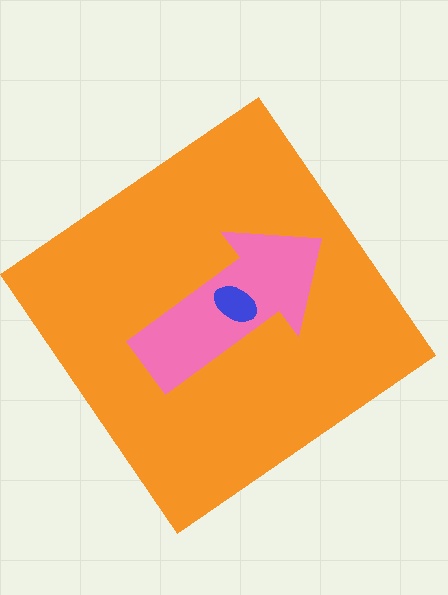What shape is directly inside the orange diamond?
The pink arrow.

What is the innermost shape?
The blue ellipse.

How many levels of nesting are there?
3.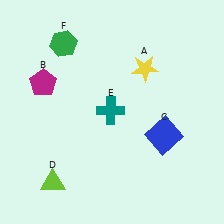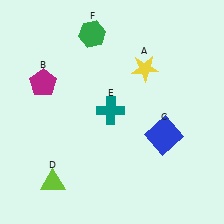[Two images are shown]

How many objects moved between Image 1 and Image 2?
1 object moved between the two images.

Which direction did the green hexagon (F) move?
The green hexagon (F) moved right.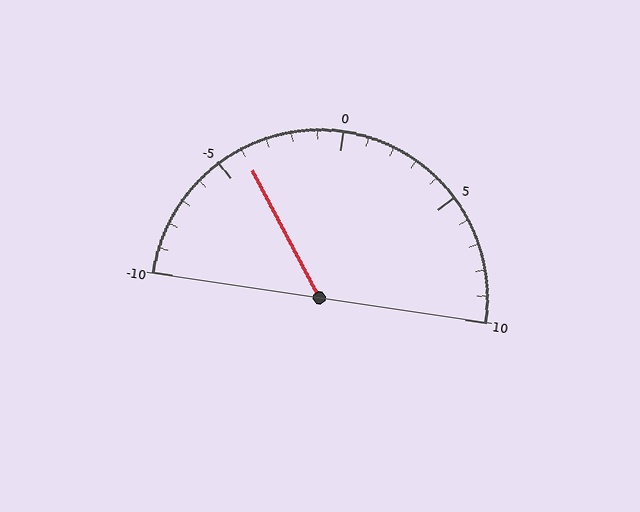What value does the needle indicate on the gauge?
The needle indicates approximately -4.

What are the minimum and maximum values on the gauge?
The gauge ranges from -10 to 10.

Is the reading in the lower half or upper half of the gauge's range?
The reading is in the lower half of the range (-10 to 10).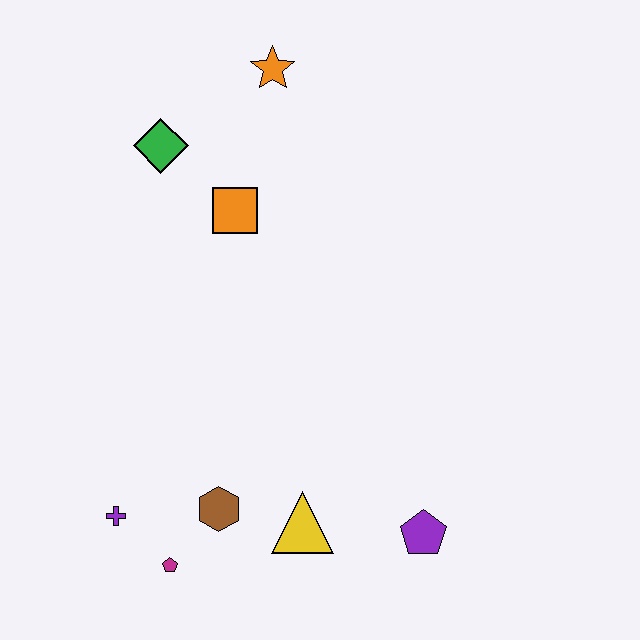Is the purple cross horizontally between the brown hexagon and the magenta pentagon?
No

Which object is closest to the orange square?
The green diamond is closest to the orange square.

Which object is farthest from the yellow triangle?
The orange star is farthest from the yellow triangle.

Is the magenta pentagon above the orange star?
No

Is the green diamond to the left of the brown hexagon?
Yes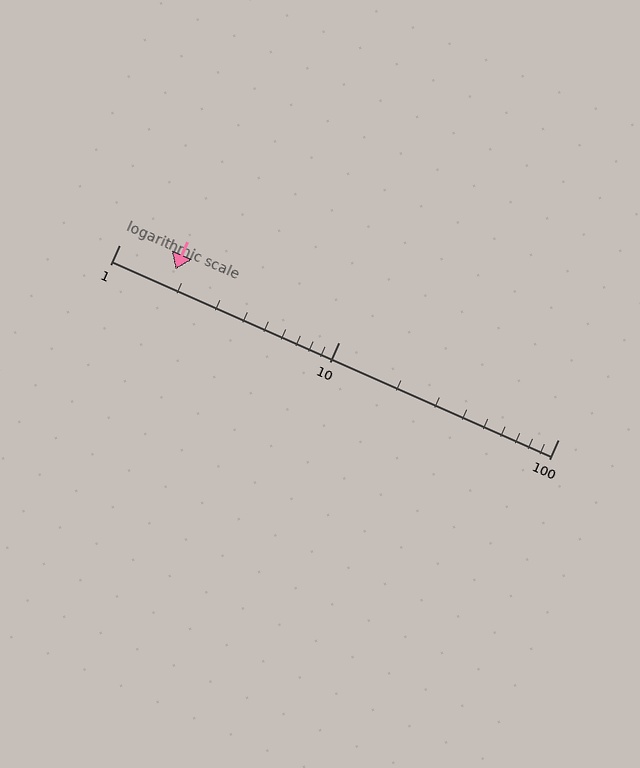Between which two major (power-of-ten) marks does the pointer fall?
The pointer is between 1 and 10.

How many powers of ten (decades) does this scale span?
The scale spans 2 decades, from 1 to 100.